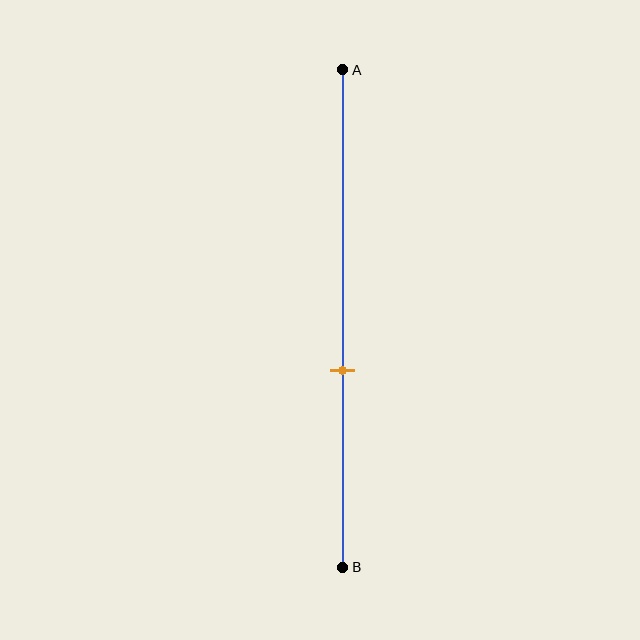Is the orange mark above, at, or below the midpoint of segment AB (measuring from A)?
The orange mark is below the midpoint of segment AB.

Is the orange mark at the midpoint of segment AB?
No, the mark is at about 60% from A, not at the 50% midpoint.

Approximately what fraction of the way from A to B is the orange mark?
The orange mark is approximately 60% of the way from A to B.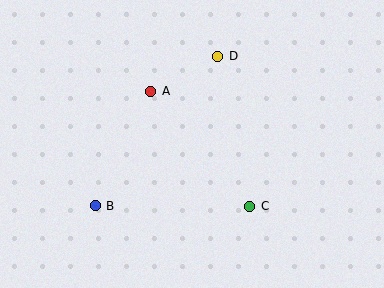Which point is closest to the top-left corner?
Point A is closest to the top-left corner.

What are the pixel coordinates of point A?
Point A is at (150, 91).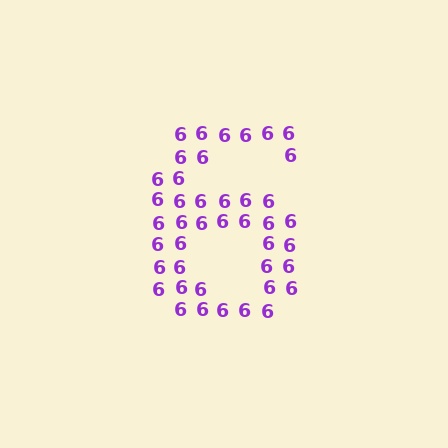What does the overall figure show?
The overall figure shows the digit 6.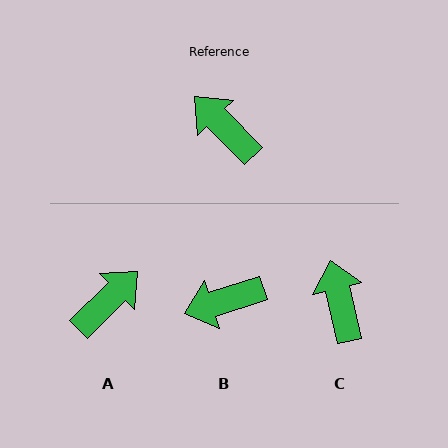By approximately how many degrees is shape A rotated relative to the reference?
Approximately 90 degrees clockwise.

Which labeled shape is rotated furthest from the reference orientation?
A, about 90 degrees away.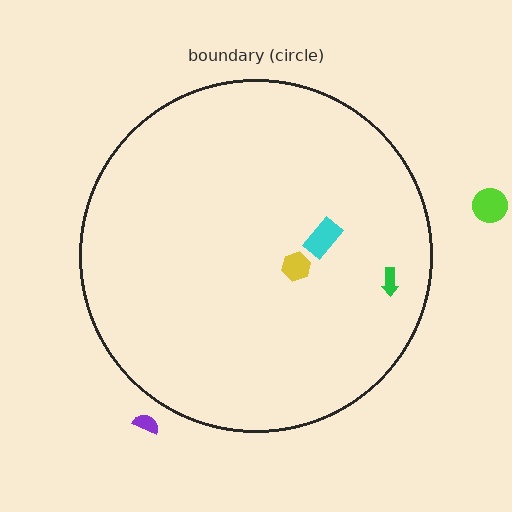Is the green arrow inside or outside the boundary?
Inside.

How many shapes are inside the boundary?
3 inside, 2 outside.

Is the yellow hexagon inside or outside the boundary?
Inside.